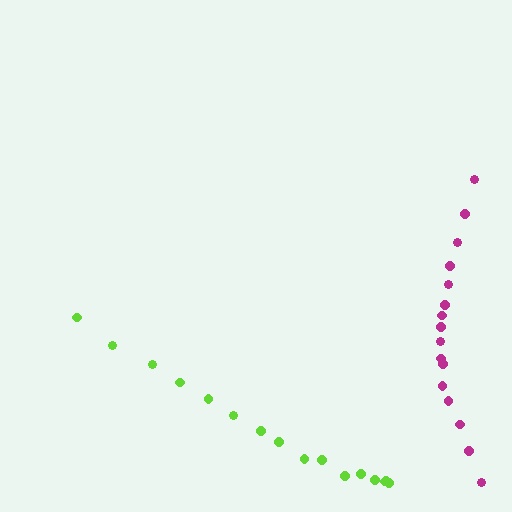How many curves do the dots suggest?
There are 2 distinct paths.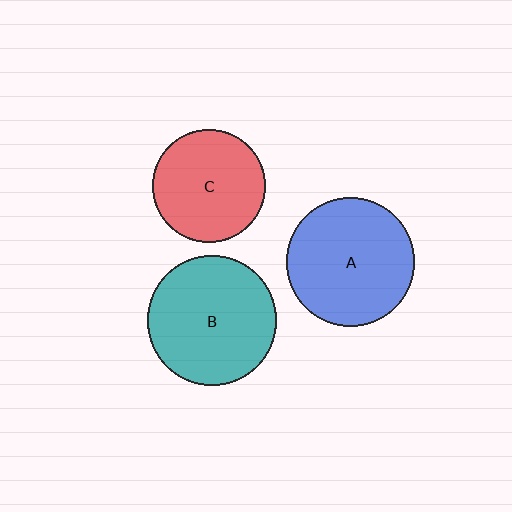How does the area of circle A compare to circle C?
Approximately 1.3 times.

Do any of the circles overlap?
No, none of the circles overlap.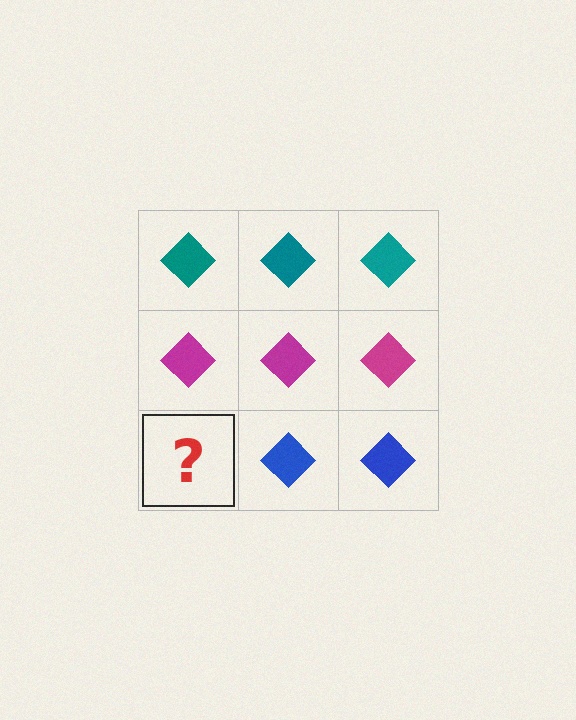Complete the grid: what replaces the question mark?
The question mark should be replaced with a blue diamond.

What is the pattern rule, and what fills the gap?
The rule is that each row has a consistent color. The gap should be filled with a blue diamond.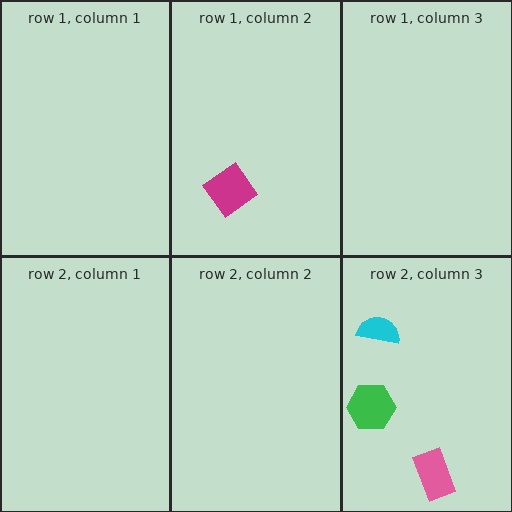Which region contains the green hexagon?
The row 2, column 3 region.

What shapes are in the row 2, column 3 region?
The cyan semicircle, the green hexagon, the pink rectangle.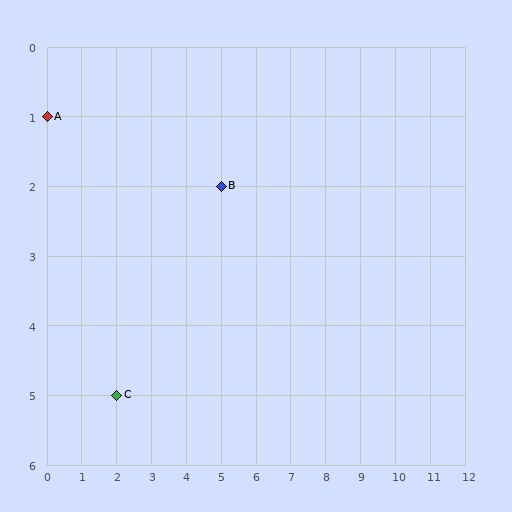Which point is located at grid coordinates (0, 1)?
Point A is at (0, 1).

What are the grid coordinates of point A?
Point A is at grid coordinates (0, 1).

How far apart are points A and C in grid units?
Points A and C are 2 columns and 4 rows apart (about 4.5 grid units diagonally).